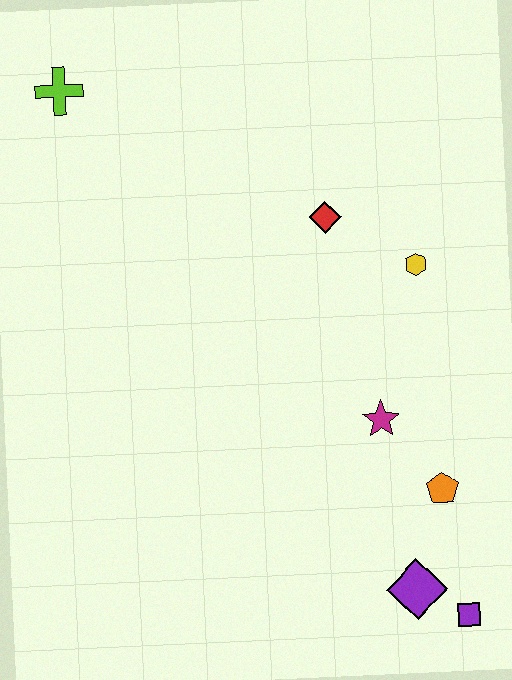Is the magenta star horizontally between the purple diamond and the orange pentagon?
No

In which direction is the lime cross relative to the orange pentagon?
The lime cross is above the orange pentagon.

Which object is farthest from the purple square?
The lime cross is farthest from the purple square.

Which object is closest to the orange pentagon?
The magenta star is closest to the orange pentagon.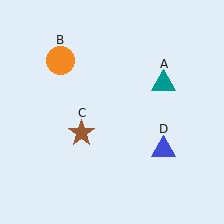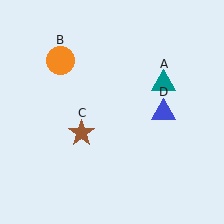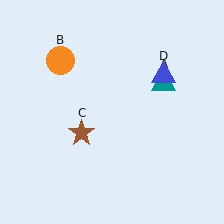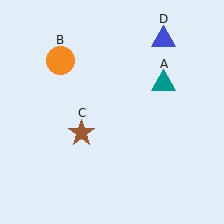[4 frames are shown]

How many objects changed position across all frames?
1 object changed position: blue triangle (object D).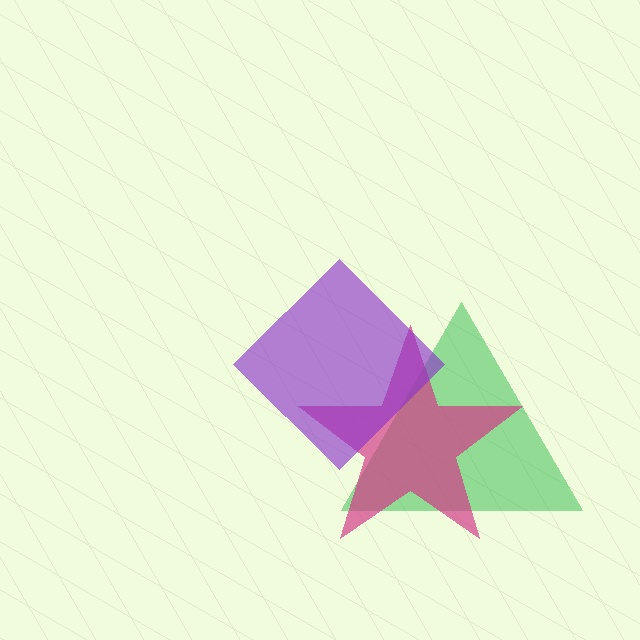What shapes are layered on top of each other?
The layered shapes are: a green triangle, a magenta star, a purple diamond.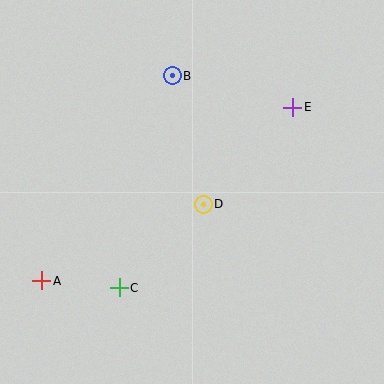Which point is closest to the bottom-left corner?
Point A is closest to the bottom-left corner.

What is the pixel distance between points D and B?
The distance between D and B is 132 pixels.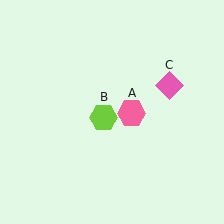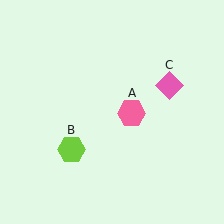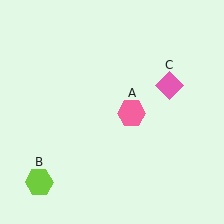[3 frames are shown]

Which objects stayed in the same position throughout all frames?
Pink hexagon (object A) and pink diamond (object C) remained stationary.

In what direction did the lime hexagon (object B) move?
The lime hexagon (object B) moved down and to the left.